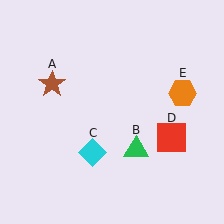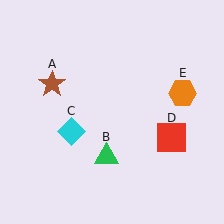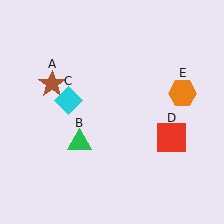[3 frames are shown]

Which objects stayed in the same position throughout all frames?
Brown star (object A) and red square (object D) and orange hexagon (object E) remained stationary.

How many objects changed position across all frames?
2 objects changed position: green triangle (object B), cyan diamond (object C).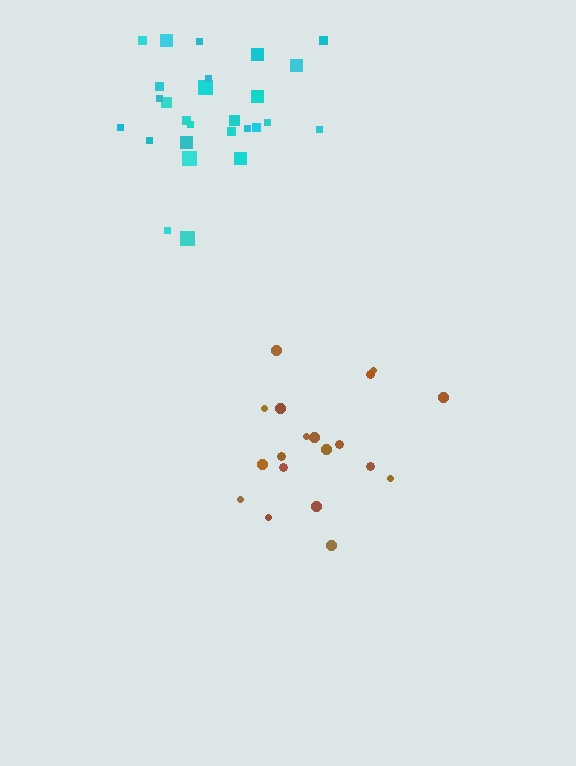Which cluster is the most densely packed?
Cyan.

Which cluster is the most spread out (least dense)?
Brown.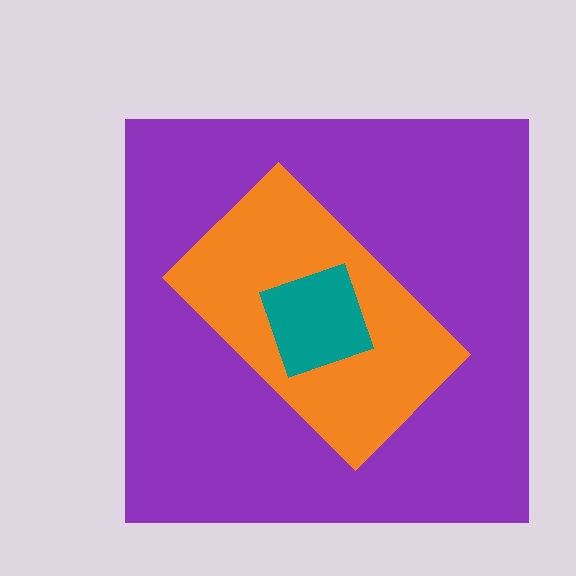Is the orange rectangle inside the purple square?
Yes.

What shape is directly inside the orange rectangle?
The teal diamond.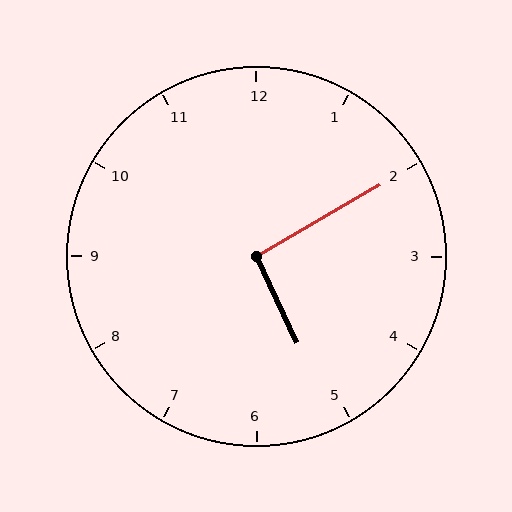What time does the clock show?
5:10.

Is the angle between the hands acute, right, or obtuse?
It is right.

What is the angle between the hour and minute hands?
Approximately 95 degrees.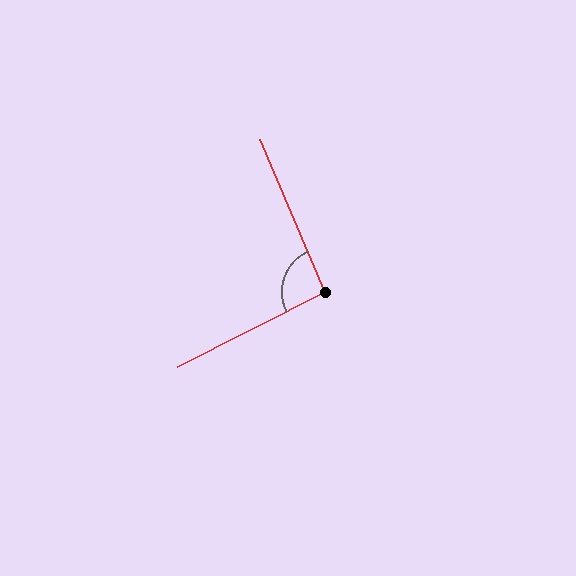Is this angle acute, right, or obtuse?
It is approximately a right angle.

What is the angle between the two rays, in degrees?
Approximately 94 degrees.